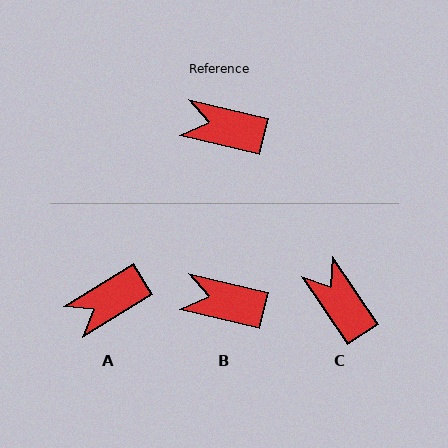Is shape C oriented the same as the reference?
No, it is off by about 43 degrees.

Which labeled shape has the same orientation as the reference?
B.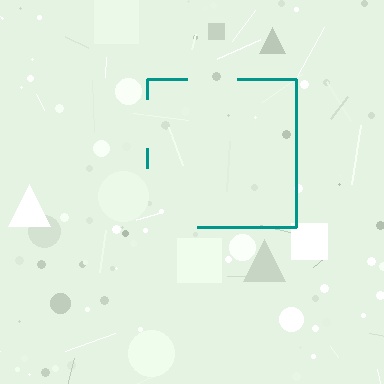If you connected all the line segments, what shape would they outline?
They would outline a square.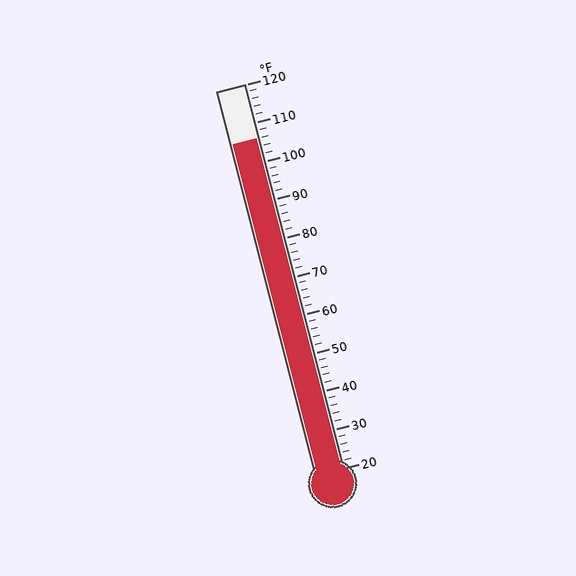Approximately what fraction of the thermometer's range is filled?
The thermometer is filled to approximately 85% of its range.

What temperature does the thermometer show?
The thermometer shows approximately 106°F.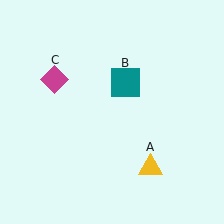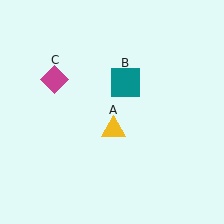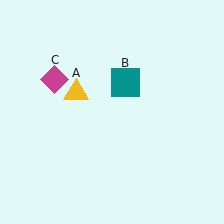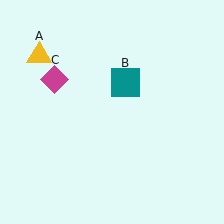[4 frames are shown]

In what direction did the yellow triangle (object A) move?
The yellow triangle (object A) moved up and to the left.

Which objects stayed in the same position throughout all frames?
Teal square (object B) and magenta diamond (object C) remained stationary.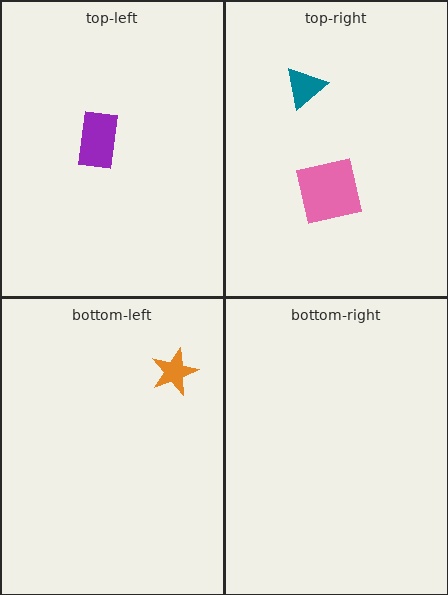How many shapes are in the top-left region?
1.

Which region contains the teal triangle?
The top-right region.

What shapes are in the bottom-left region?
The orange star.